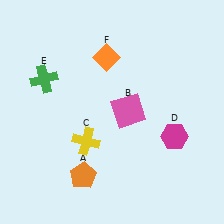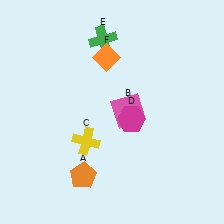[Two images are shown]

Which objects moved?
The objects that moved are: the magenta hexagon (D), the green cross (E).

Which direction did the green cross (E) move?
The green cross (E) moved right.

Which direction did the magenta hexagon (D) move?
The magenta hexagon (D) moved left.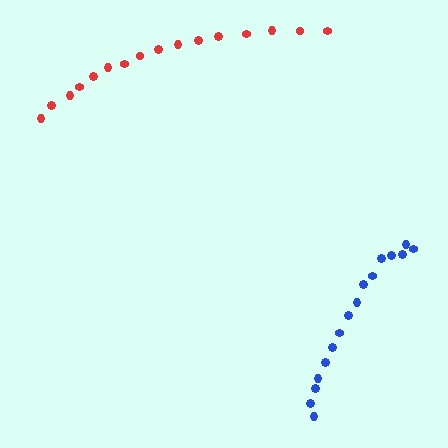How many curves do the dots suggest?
There are 2 distinct paths.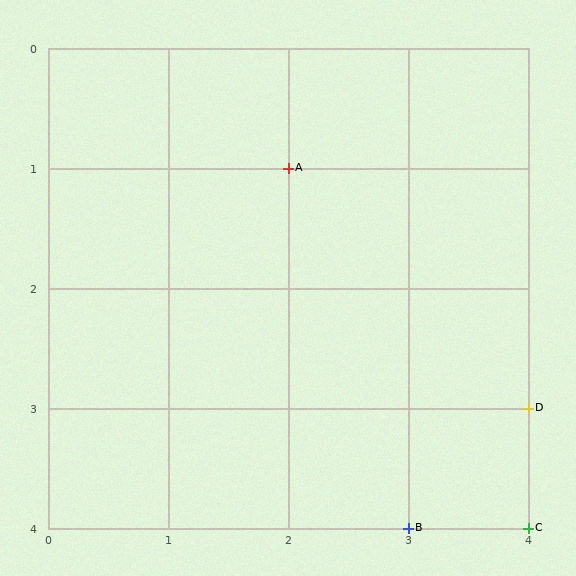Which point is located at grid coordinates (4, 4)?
Point C is at (4, 4).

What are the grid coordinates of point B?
Point B is at grid coordinates (3, 4).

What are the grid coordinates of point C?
Point C is at grid coordinates (4, 4).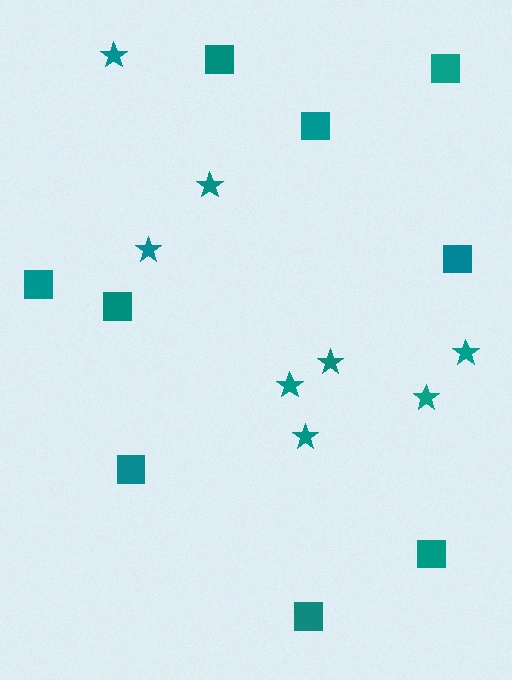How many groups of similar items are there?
There are 2 groups: one group of squares (9) and one group of stars (8).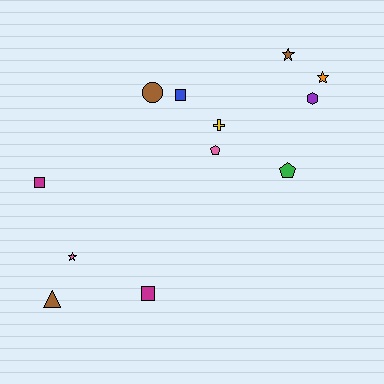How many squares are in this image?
There are 3 squares.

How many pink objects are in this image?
There are 2 pink objects.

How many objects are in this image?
There are 12 objects.